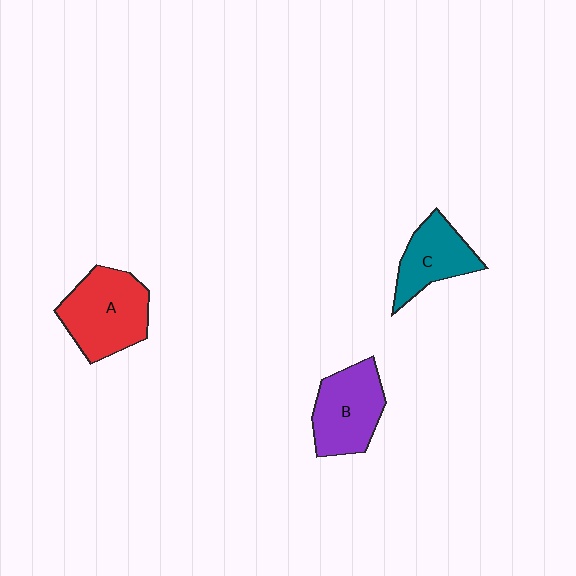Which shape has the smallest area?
Shape C (teal).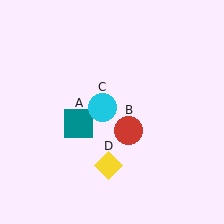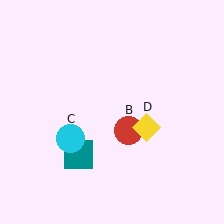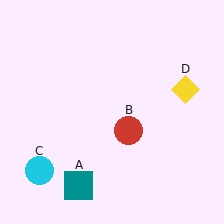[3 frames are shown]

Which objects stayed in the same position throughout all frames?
Red circle (object B) remained stationary.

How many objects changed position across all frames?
3 objects changed position: teal square (object A), cyan circle (object C), yellow diamond (object D).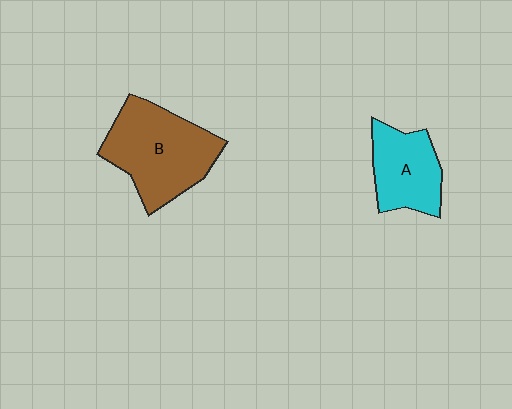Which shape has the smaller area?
Shape A (cyan).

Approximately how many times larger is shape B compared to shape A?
Approximately 1.6 times.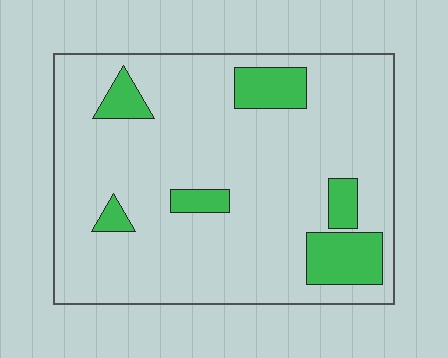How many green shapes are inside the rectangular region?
6.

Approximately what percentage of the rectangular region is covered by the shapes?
Approximately 15%.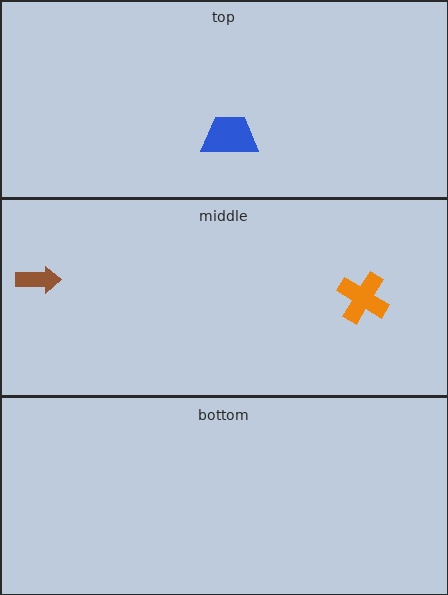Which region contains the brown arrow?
The middle region.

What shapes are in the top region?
The blue trapezoid.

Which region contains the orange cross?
The middle region.